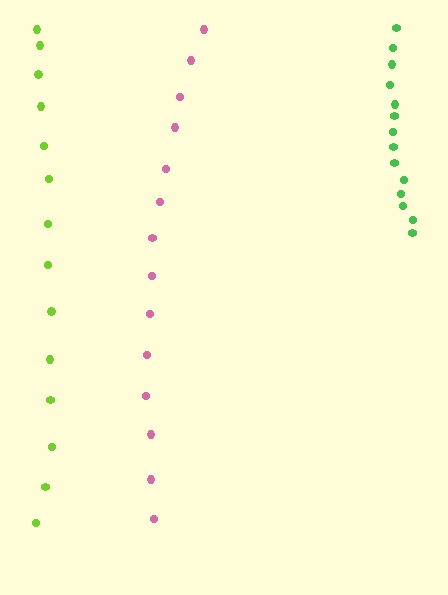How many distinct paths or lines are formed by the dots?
There are 3 distinct paths.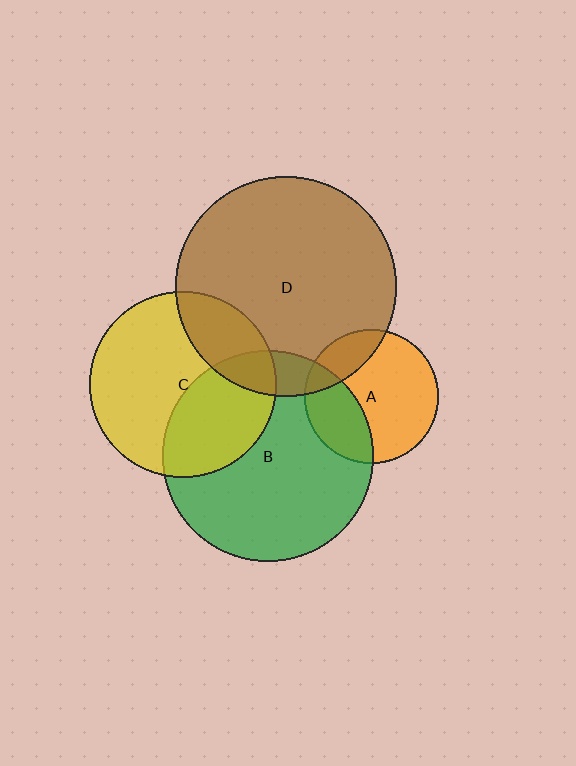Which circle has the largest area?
Circle D (brown).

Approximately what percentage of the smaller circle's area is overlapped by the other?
Approximately 30%.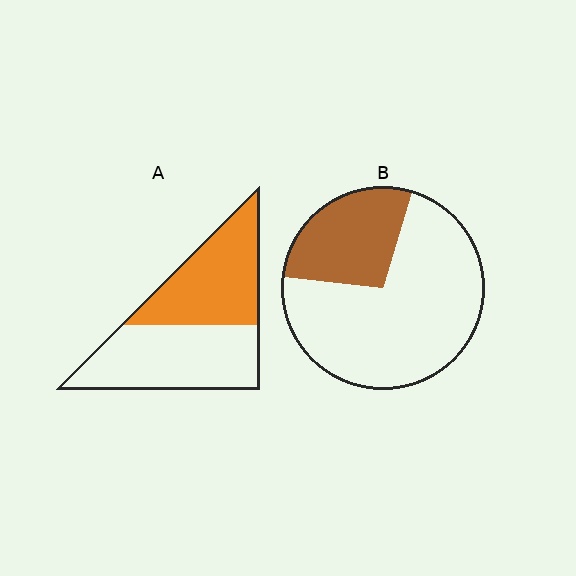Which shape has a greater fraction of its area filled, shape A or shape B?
Shape A.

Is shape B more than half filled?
No.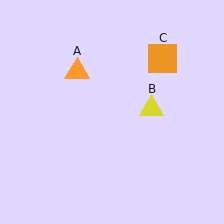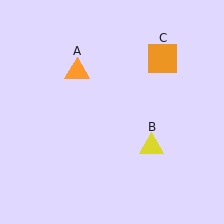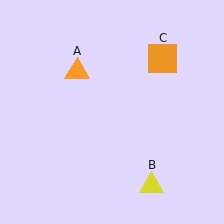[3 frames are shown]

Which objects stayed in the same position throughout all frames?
Orange triangle (object A) and orange square (object C) remained stationary.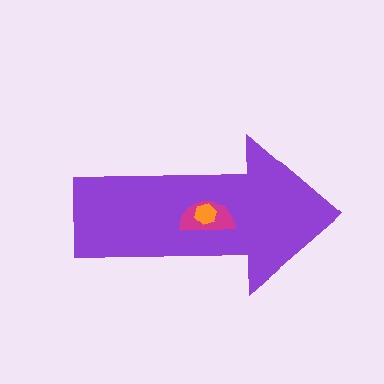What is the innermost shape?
The orange hexagon.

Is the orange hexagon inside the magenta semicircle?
Yes.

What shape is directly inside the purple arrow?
The magenta semicircle.